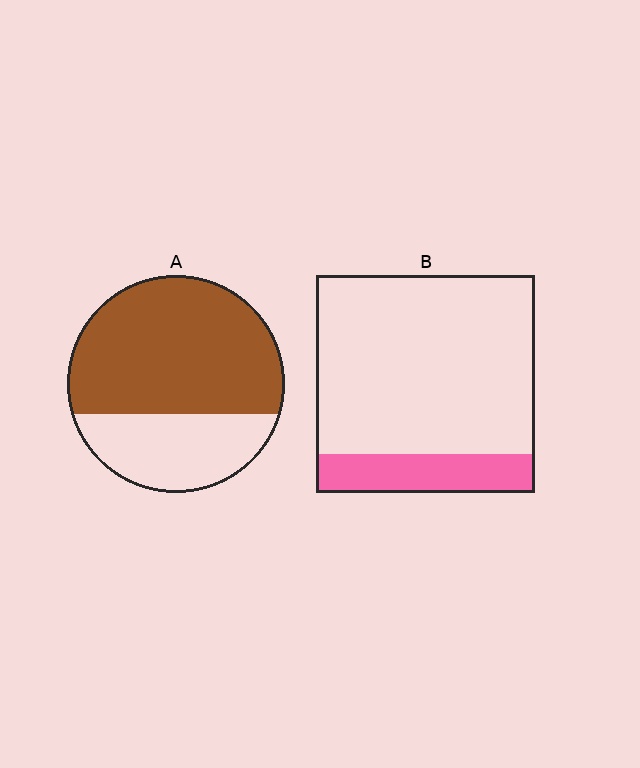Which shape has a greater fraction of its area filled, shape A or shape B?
Shape A.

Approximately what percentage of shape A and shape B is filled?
A is approximately 65% and B is approximately 20%.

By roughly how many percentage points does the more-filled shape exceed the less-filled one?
By roughly 50 percentage points (A over B).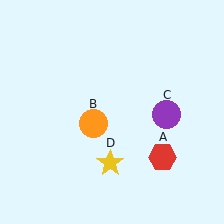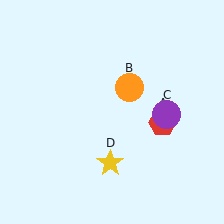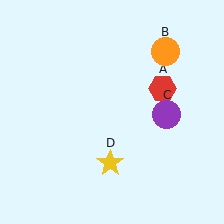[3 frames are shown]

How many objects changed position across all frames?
2 objects changed position: red hexagon (object A), orange circle (object B).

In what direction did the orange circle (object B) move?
The orange circle (object B) moved up and to the right.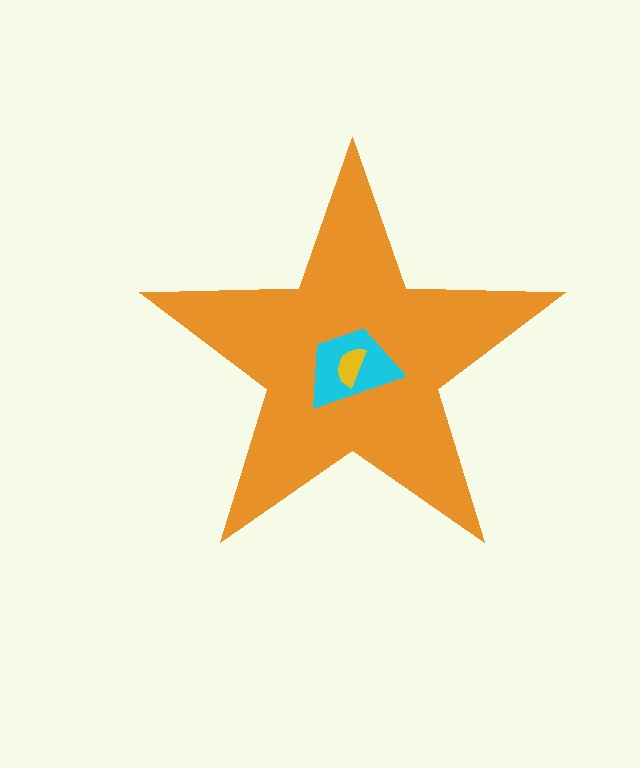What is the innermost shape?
The yellow semicircle.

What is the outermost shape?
The orange star.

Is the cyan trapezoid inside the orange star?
Yes.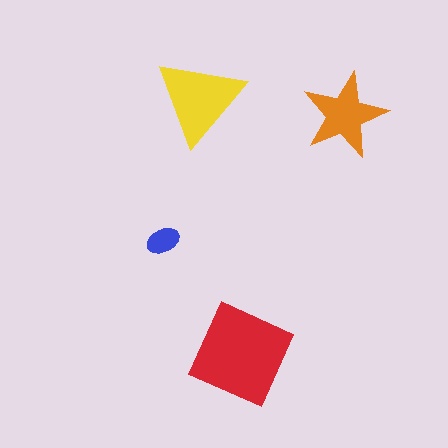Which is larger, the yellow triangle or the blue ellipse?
The yellow triangle.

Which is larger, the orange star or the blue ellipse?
The orange star.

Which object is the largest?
The red diamond.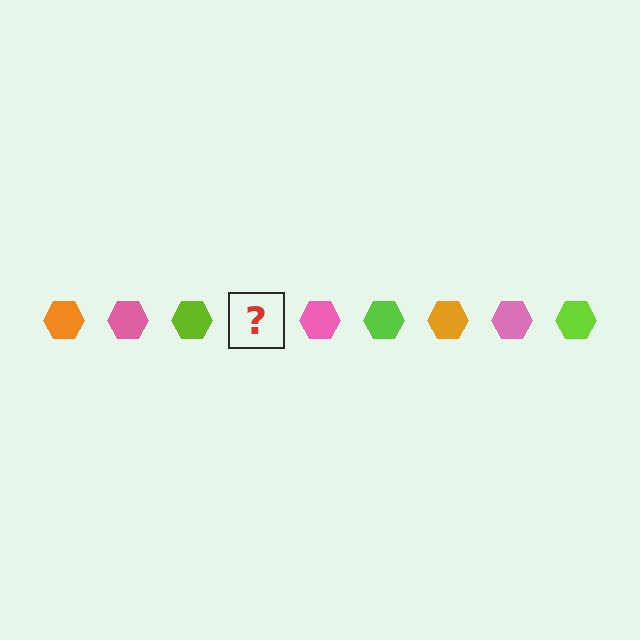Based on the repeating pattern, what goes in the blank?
The blank should be an orange hexagon.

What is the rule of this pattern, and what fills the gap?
The rule is that the pattern cycles through orange, pink, lime hexagons. The gap should be filled with an orange hexagon.